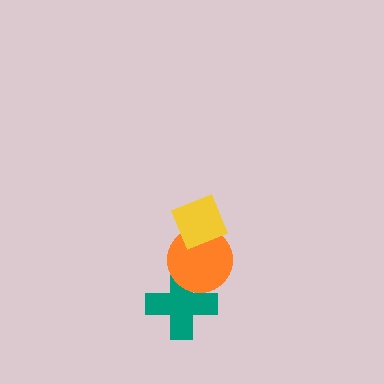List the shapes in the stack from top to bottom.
From top to bottom: the yellow diamond, the orange circle, the teal cross.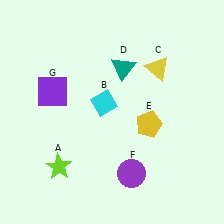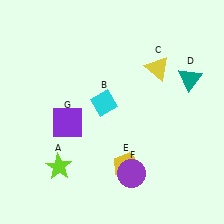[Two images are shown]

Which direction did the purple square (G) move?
The purple square (G) moved down.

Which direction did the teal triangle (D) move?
The teal triangle (D) moved right.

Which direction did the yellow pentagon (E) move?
The yellow pentagon (E) moved down.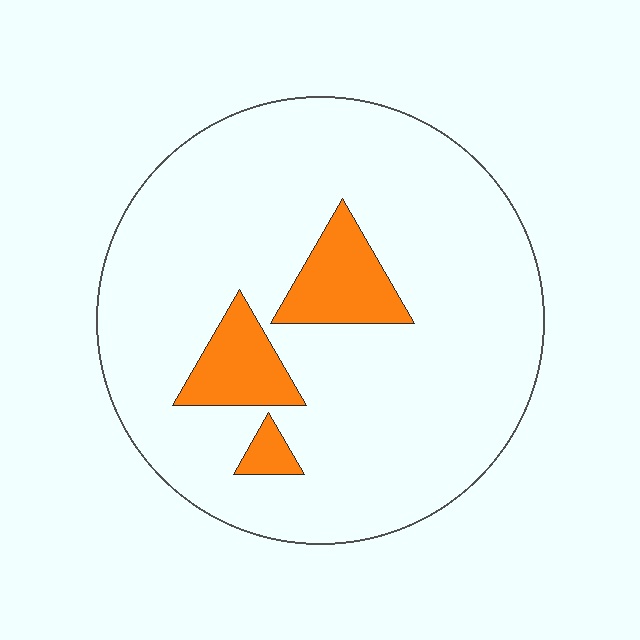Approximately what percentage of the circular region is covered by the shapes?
Approximately 10%.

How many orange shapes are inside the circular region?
3.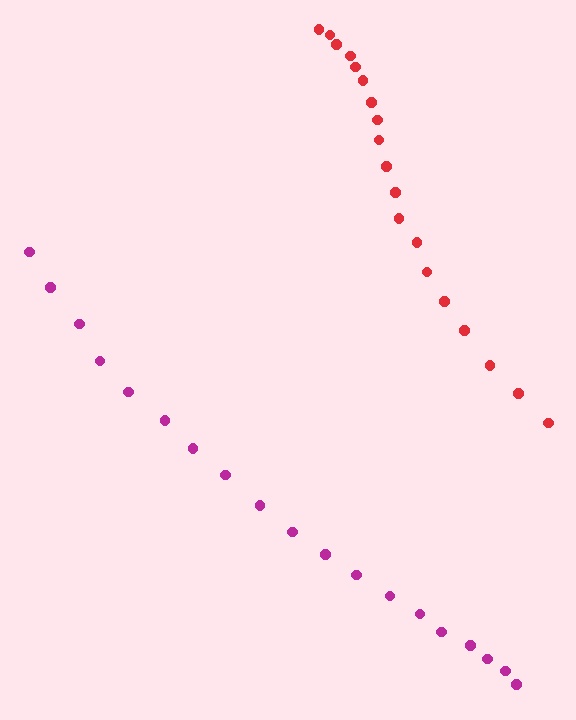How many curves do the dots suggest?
There are 2 distinct paths.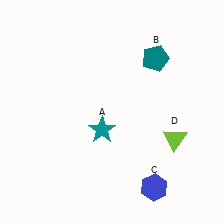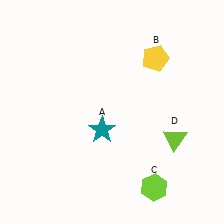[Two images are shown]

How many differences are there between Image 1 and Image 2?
There are 2 differences between the two images.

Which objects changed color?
B changed from teal to yellow. C changed from blue to lime.